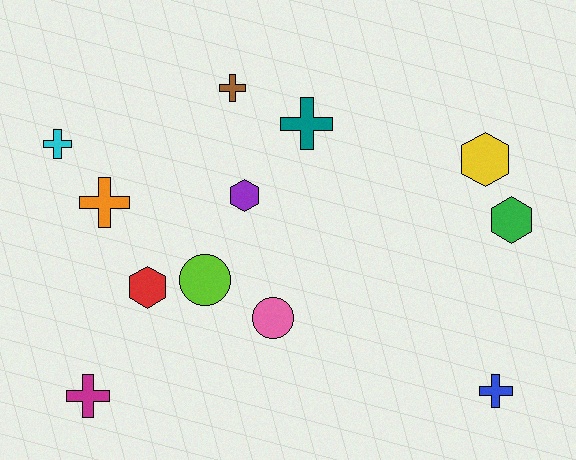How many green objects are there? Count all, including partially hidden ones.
There is 1 green object.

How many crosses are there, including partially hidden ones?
There are 6 crosses.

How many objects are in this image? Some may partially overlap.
There are 12 objects.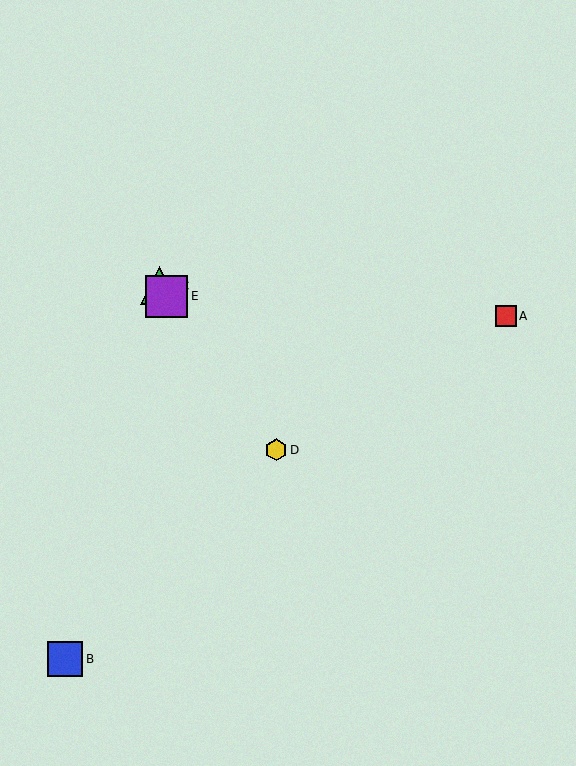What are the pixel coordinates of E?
Object E is at (167, 296).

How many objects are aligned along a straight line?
3 objects (C, D, E) are aligned along a straight line.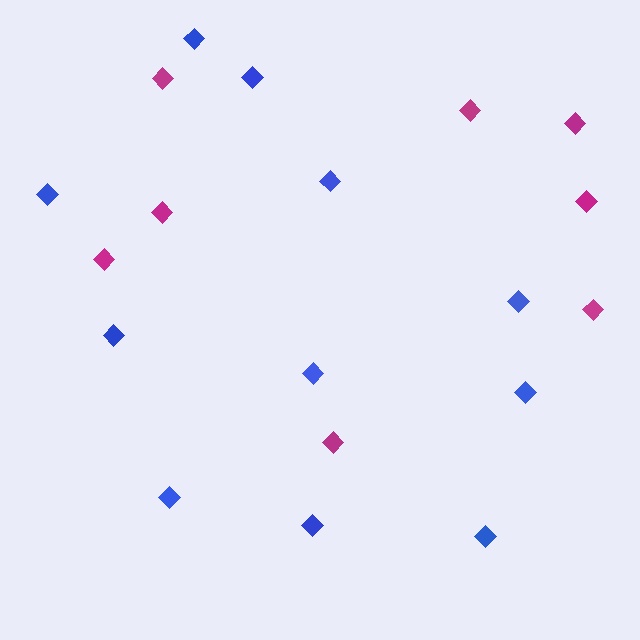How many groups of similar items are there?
There are 2 groups: one group of magenta diamonds (8) and one group of blue diamonds (11).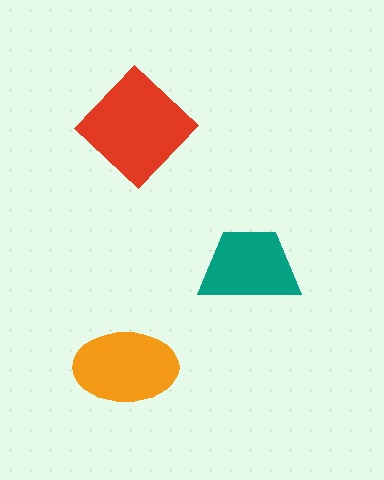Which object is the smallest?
The teal trapezoid.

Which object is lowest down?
The orange ellipse is bottommost.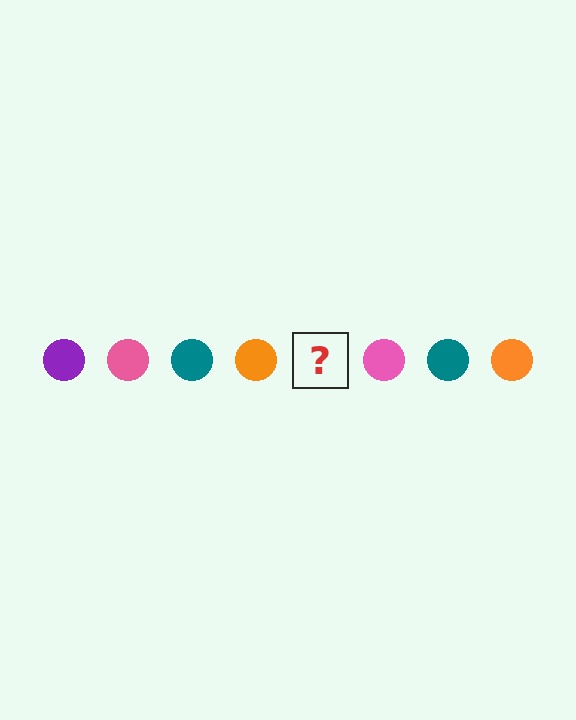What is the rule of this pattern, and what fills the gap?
The rule is that the pattern cycles through purple, pink, teal, orange circles. The gap should be filled with a purple circle.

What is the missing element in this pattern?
The missing element is a purple circle.